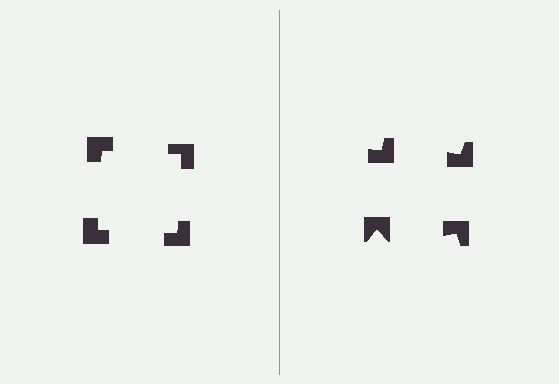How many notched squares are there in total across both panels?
8 — 4 on each side.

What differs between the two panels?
The notched squares are positioned identically on both sides; only the wedge orientations differ. On the left they align to a square; on the right they are misaligned.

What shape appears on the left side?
An illusory square.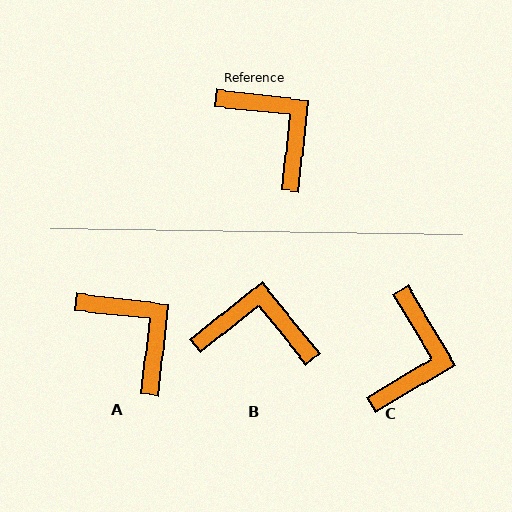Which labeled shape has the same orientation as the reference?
A.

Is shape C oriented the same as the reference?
No, it is off by about 53 degrees.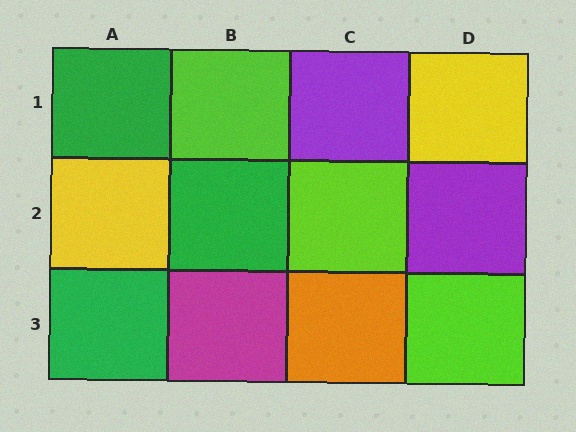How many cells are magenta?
1 cell is magenta.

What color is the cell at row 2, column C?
Lime.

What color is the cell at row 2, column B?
Green.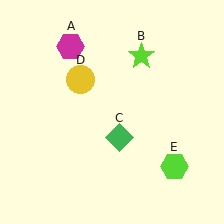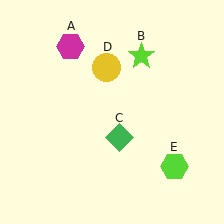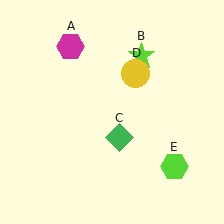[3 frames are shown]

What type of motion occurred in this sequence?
The yellow circle (object D) rotated clockwise around the center of the scene.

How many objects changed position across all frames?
1 object changed position: yellow circle (object D).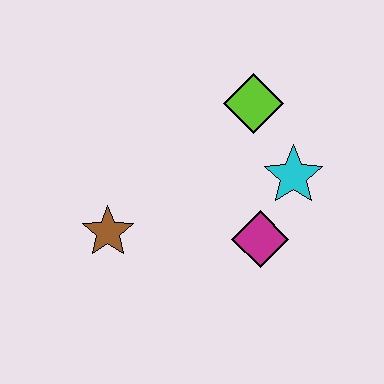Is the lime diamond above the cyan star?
Yes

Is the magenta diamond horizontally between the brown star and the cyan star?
Yes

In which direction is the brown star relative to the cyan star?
The brown star is to the left of the cyan star.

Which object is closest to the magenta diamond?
The cyan star is closest to the magenta diamond.